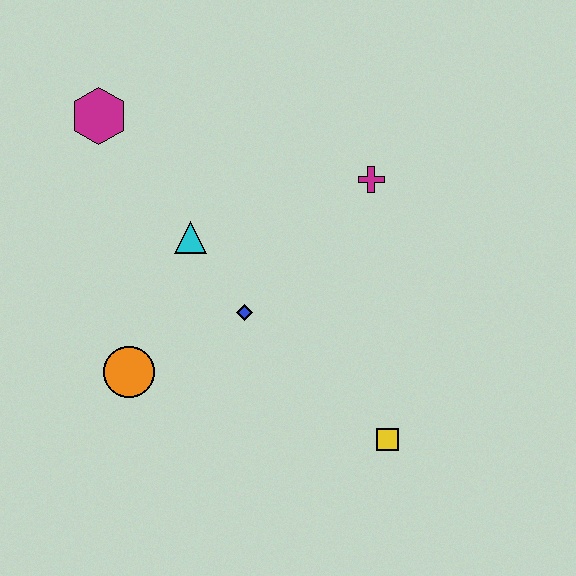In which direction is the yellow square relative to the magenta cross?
The yellow square is below the magenta cross.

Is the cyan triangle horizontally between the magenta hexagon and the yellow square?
Yes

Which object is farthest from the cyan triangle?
The yellow square is farthest from the cyan triangle.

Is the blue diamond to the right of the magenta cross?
No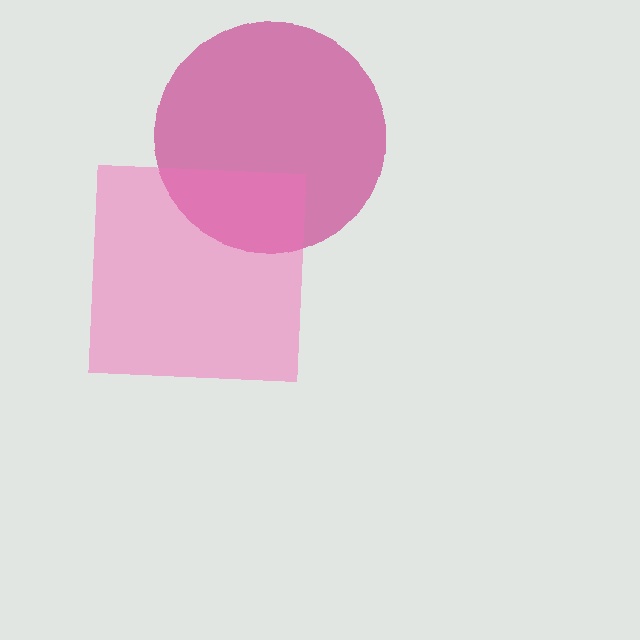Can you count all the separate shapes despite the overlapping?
Yes, there are 2 separate shapes.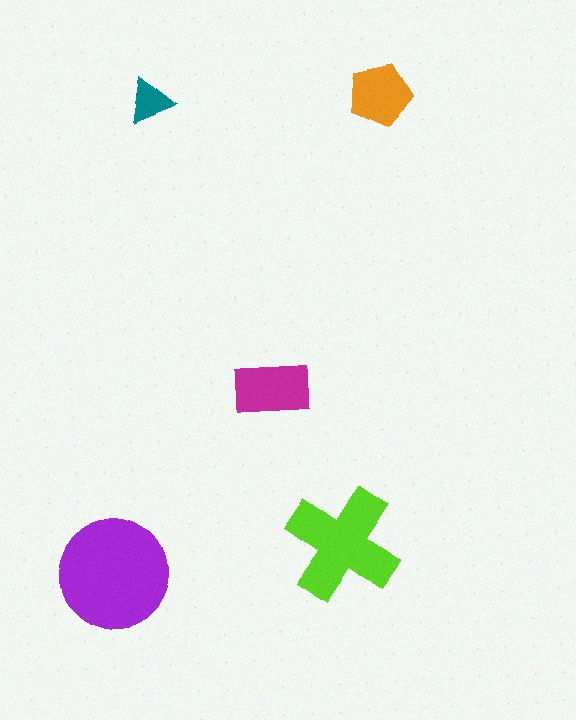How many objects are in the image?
There are 5 objects in the image.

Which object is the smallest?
The teal triangle.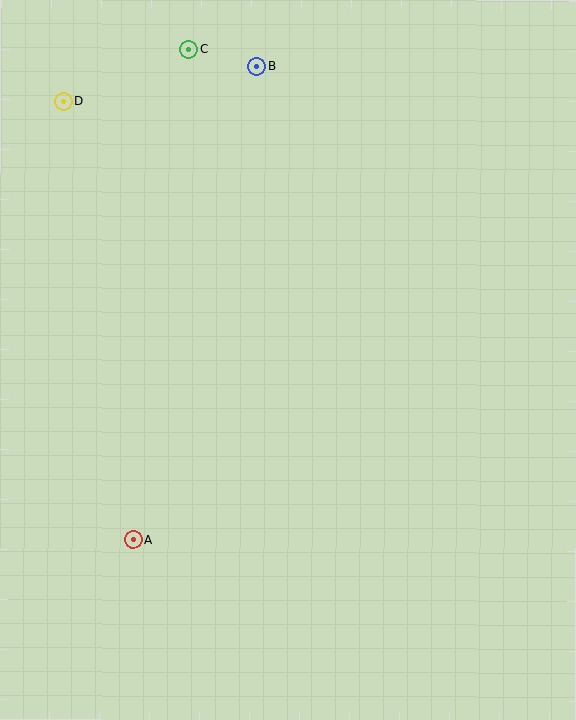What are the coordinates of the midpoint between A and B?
The midpoint between A and B is at (195, 303).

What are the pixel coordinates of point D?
Point D is at (63, 102).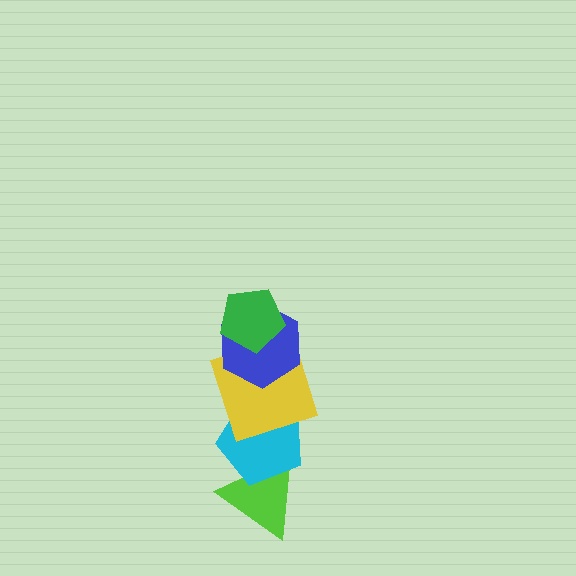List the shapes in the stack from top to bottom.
From top to bottom: the green pentagon, the blue hexagon, the yellow square, the cyan pentagon, the lime triangle.